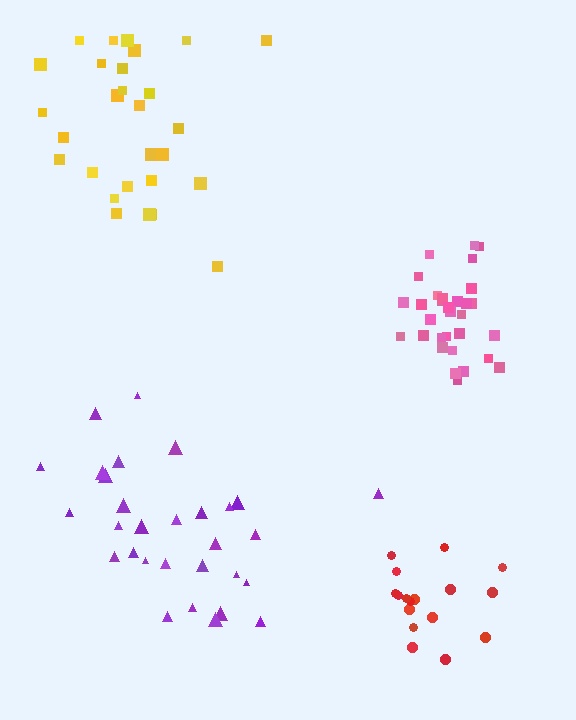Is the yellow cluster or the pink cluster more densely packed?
Pink.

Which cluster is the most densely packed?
Pink.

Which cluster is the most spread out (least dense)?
Purple.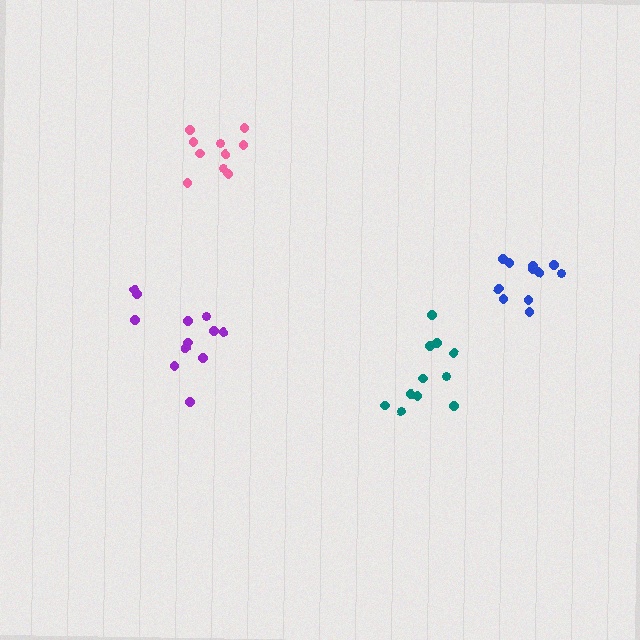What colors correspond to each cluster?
The clusters are colored: purple, blue, teal, pink.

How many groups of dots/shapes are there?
There are 4 groups.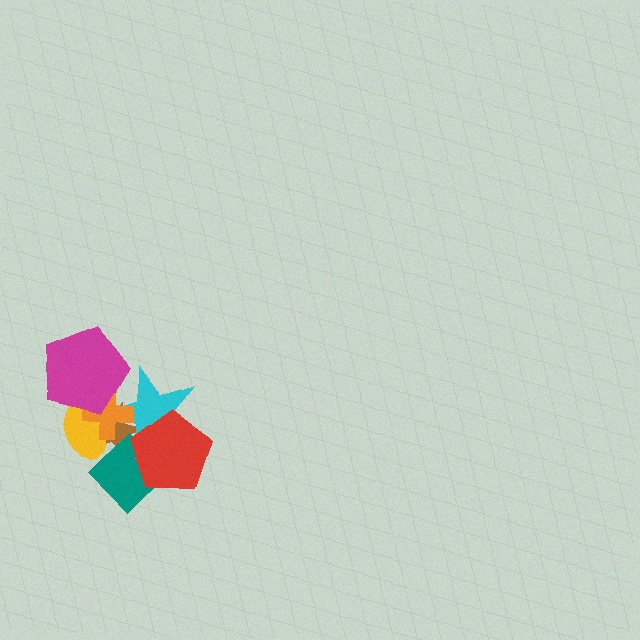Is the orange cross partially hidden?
Yes, it is partially covered by another shape.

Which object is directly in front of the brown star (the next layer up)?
The teal diamond is directly in front of the brown star.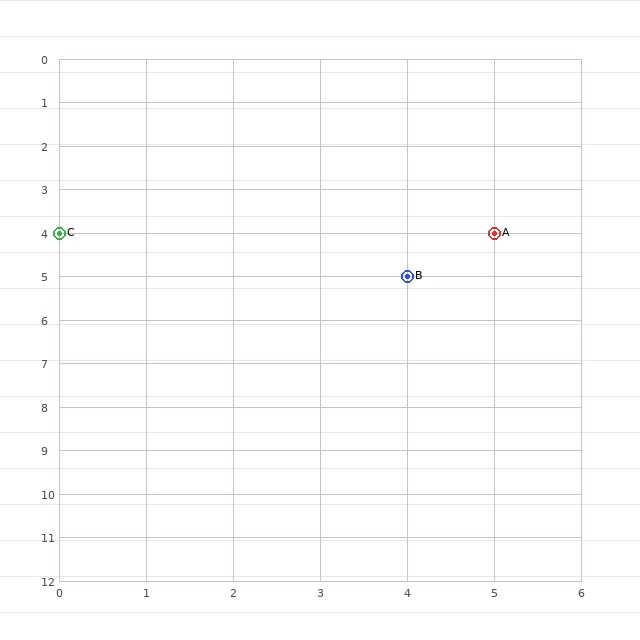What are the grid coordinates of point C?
Point C is at grid coordinates (0, 4).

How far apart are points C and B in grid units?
Points C and B are 4 columns and 1 row apart (about 4.1 grid units diagonally).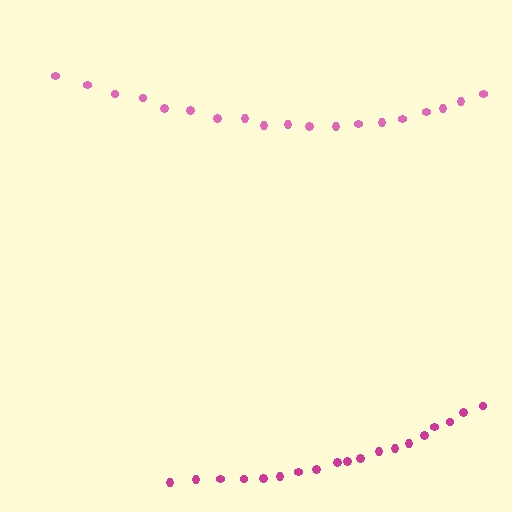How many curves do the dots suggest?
There are 2 distinct paths.